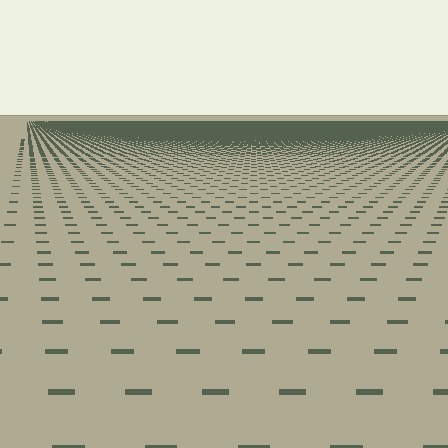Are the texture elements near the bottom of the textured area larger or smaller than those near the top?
Larger. Near the bottom, elements are closer to the viewer and appear at a bigger on-screen size.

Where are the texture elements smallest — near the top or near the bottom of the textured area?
Near the top.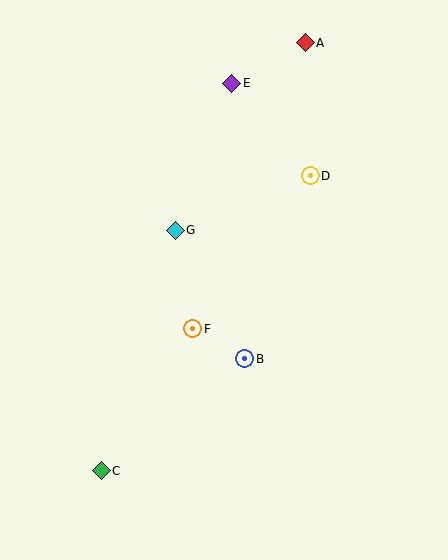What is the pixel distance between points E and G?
The distance between E and G is 158 pixels.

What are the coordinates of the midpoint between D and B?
The midpoint between D and B is at (277, 267).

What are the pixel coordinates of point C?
Point C is at (101, 471).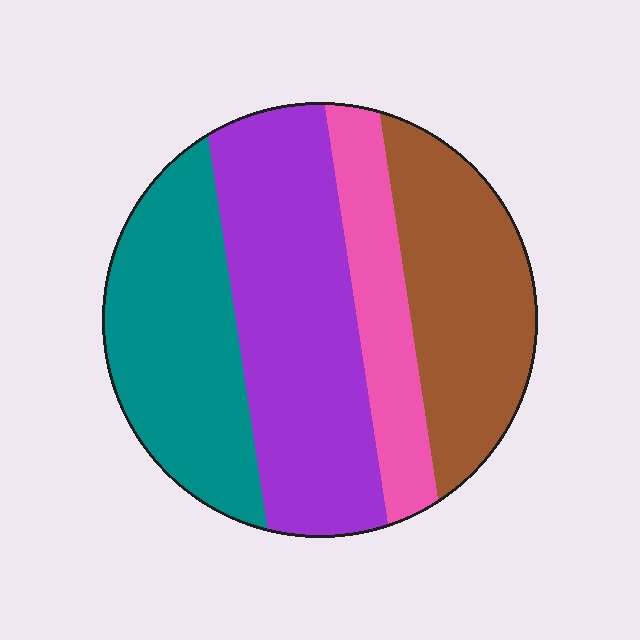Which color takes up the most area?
Purple, at roughly 35%.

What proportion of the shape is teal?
Teal takes up about one quarter (1/4) of the shape.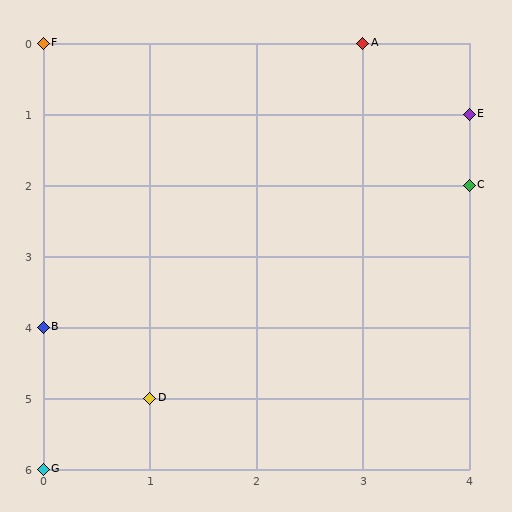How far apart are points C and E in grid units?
Points C and E are 1 row apart.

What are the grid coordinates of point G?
Point G is at grid coordinates (0, 6).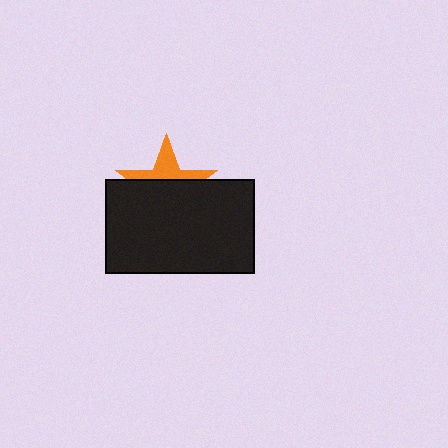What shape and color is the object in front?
The object in front is a black rectangle.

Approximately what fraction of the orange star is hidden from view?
Roughly 60% of the orange star is hidden behind the black rectangle.